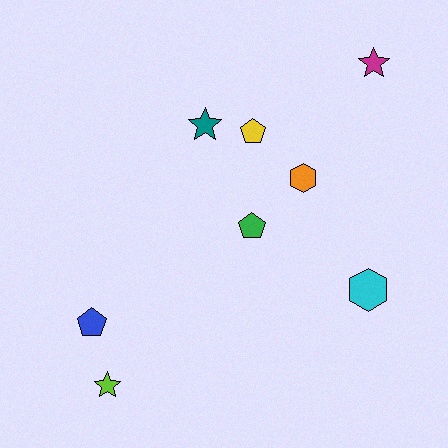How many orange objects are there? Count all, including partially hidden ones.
There is 1 orange object.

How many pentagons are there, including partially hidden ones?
There are 3 pentagons.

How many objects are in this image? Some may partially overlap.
There are 8 objects.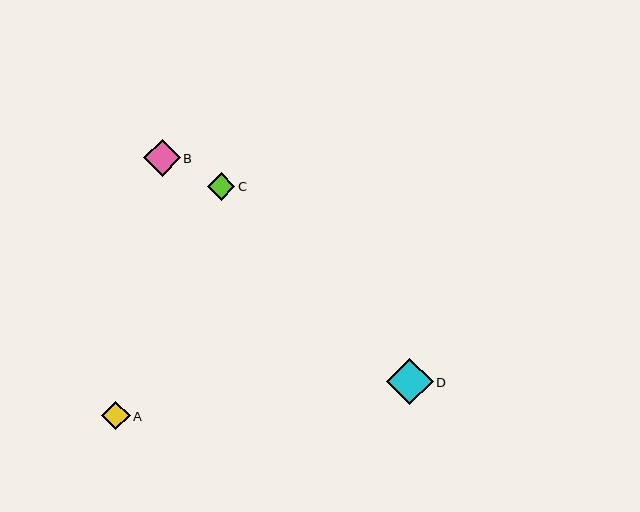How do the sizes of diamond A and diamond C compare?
Diamond A and diamond C are approximately the same size.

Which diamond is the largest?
Diamond D is the largest with a size of approximately 46 pixels.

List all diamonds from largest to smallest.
From largest to smallest: D, B, A, C.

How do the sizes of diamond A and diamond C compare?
Diamond A and diamond C are approximately the same size.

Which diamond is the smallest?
Diamond C is the smallest with a size of approximately 27 pixels.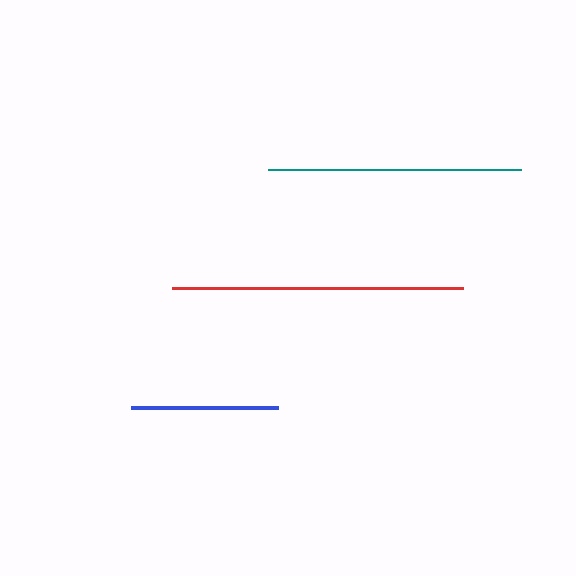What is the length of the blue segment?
The blue segment is approximately 147 pixels long.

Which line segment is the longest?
The red line is the longest at approximately 290 pixels.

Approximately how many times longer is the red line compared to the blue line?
The red line is approximately 2.0 times the length of the blue line.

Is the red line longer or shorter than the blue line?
The red line is longer than the blue line.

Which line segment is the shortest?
The blue line is the shortest at approximately 147 pixels.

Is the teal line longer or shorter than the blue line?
The teal line is longer than the blue line.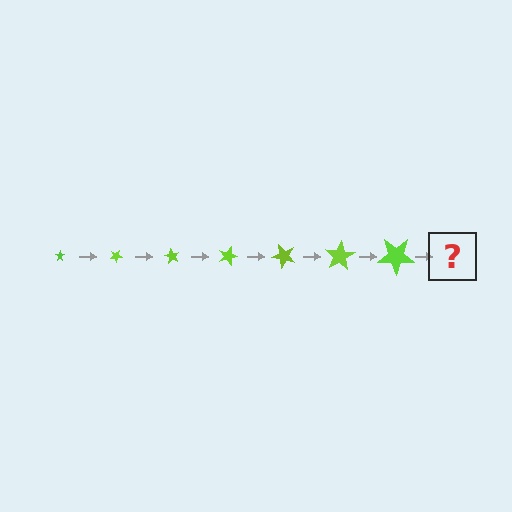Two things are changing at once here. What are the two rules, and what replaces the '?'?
The two rules are that the star grows larger each step and it rotates 30 degrees each step. The '?' should be a star, larger than the previous one and rotated 210 degrees from the start.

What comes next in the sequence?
The next element should be a star, larger than the previous one and rotated 210 degrees from the start.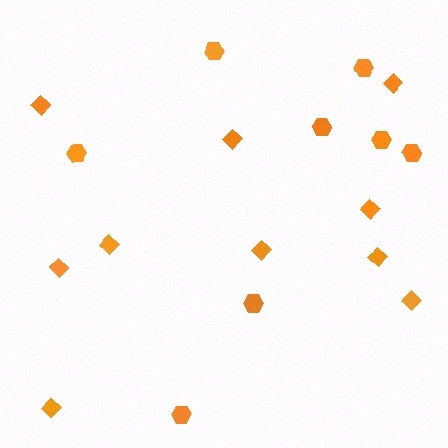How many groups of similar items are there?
There are 2 groups: one group of diamonds (10) and one group of hexagons (8).